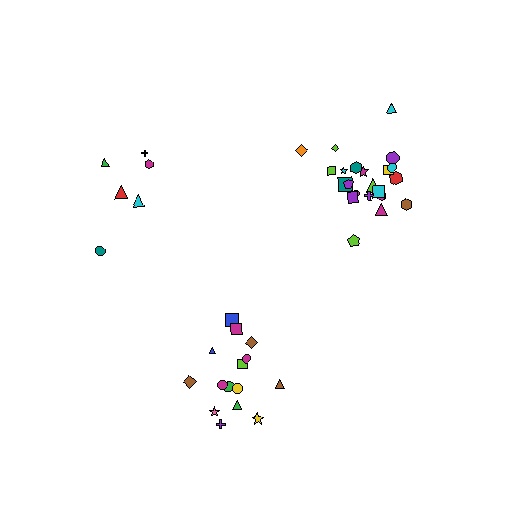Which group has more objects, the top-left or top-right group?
The top-right group.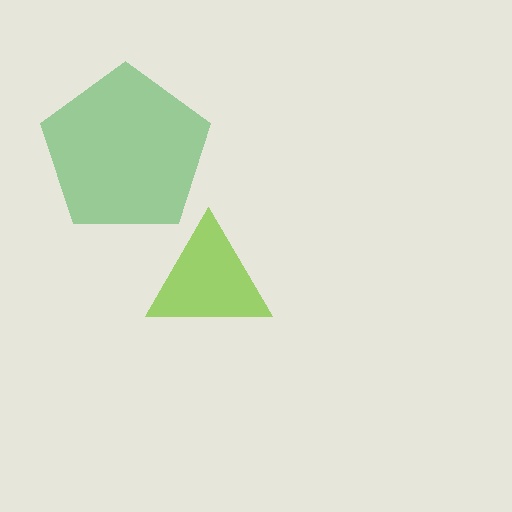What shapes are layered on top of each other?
The layered shapes are: a lime triangle, a green pentagon.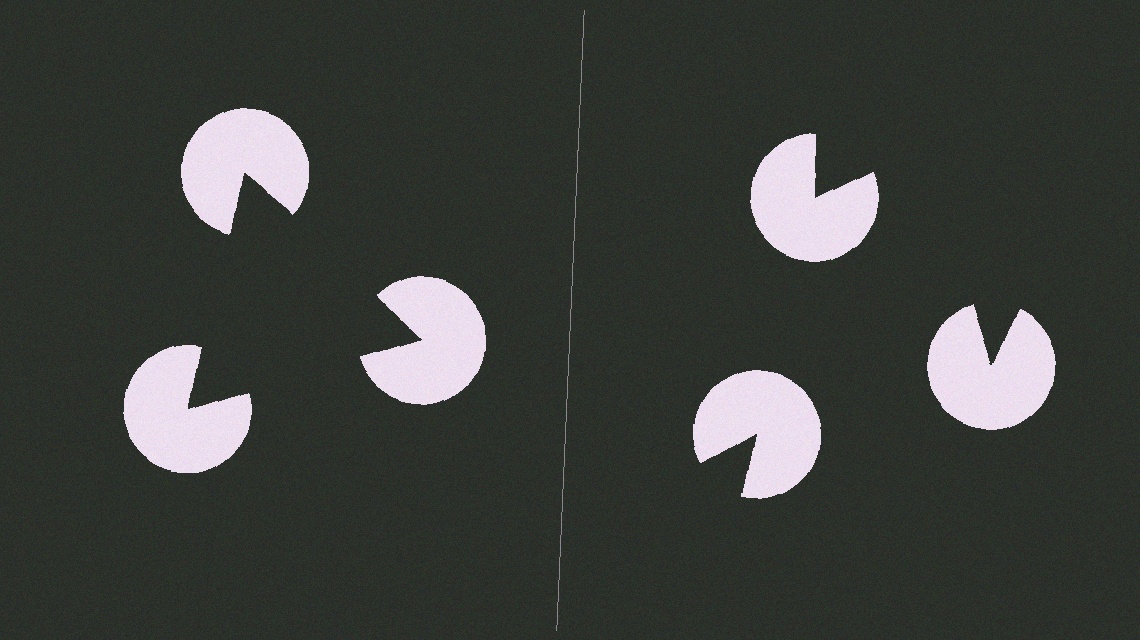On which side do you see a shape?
An illusory triangle appears on the left side. On the right side the wedge cuts are rotated, so no coherent shape forms.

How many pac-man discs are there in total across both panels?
6 — 3 on each side.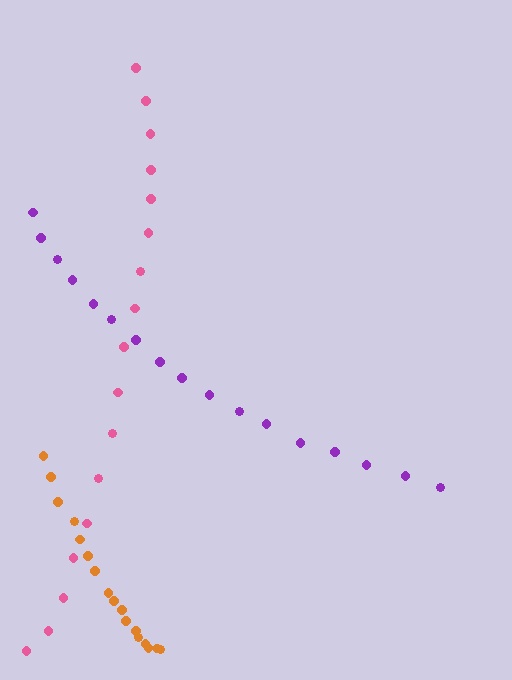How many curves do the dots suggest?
There are 3 distinct paths.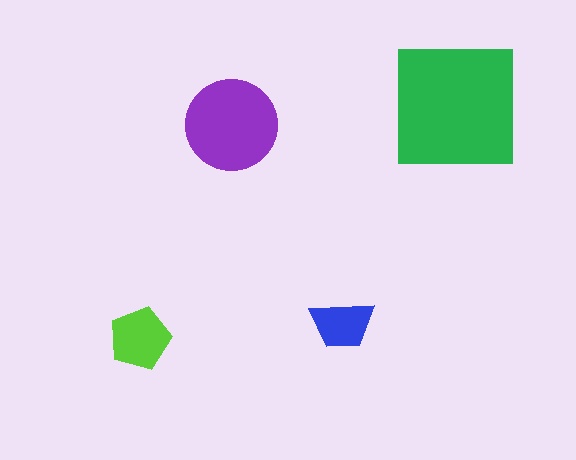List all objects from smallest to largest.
The blue trapezoid, the lime pentagon, the purple circle, the green square.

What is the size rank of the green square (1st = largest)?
1st.